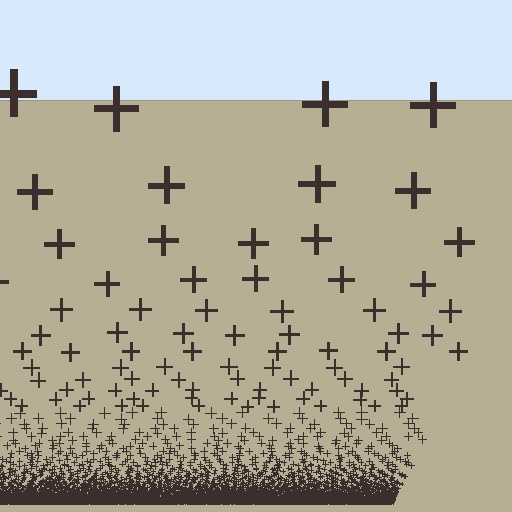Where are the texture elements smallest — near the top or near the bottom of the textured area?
Near the bottom.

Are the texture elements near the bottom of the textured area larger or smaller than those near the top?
Smaller. The gradient is inverted — elements near the bottom are smaller and denser.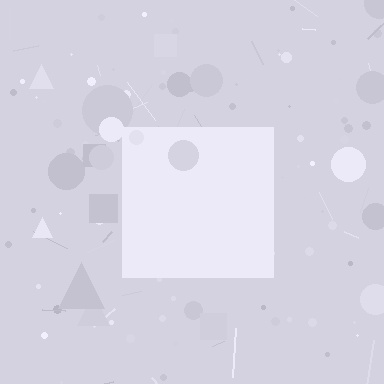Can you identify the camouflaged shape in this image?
The camouflaged shape is a square.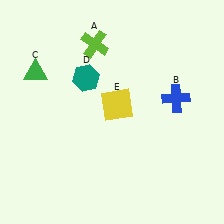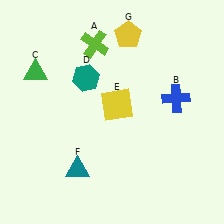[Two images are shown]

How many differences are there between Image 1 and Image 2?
There are 2 differences between the two images.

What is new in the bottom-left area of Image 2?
A teal triangle (F) was added in the bottom-left area of Image 2.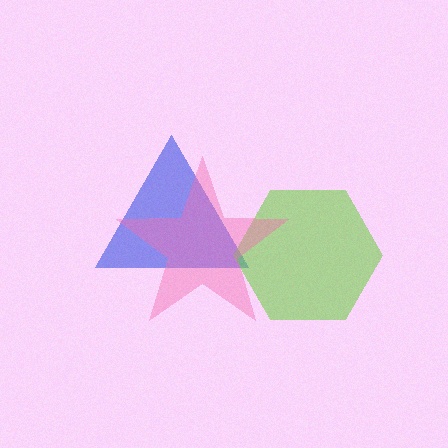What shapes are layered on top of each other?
The layered shapes are: a blue triangle, a lime hexagon, a pink star.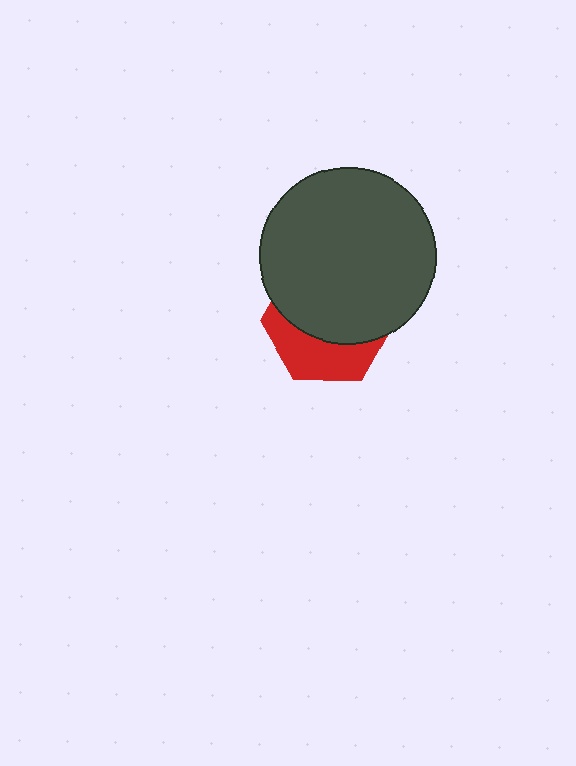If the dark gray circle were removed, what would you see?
You would see the complete red hexagon.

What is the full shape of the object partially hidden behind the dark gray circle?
The partially hidden object is a red hexagon.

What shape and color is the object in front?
The object in front is a dark gray circle.